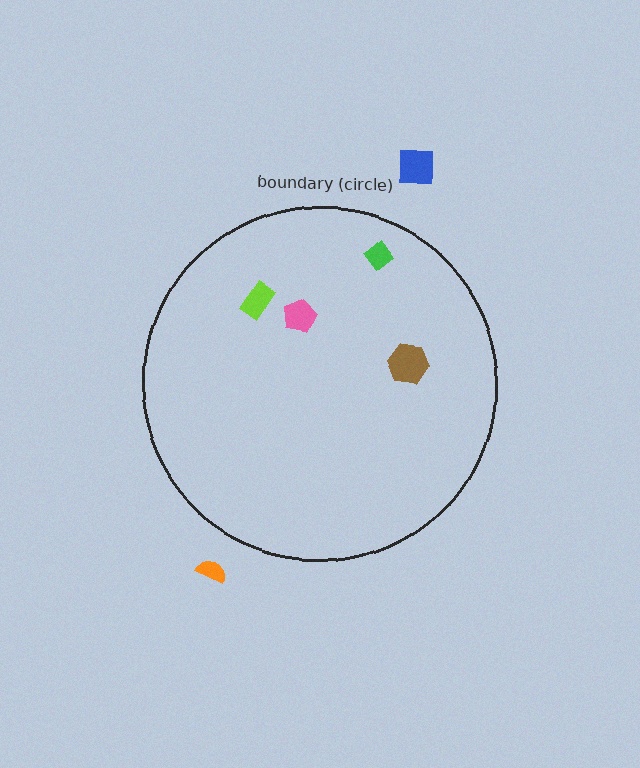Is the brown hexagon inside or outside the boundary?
Inside.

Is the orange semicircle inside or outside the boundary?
Outside.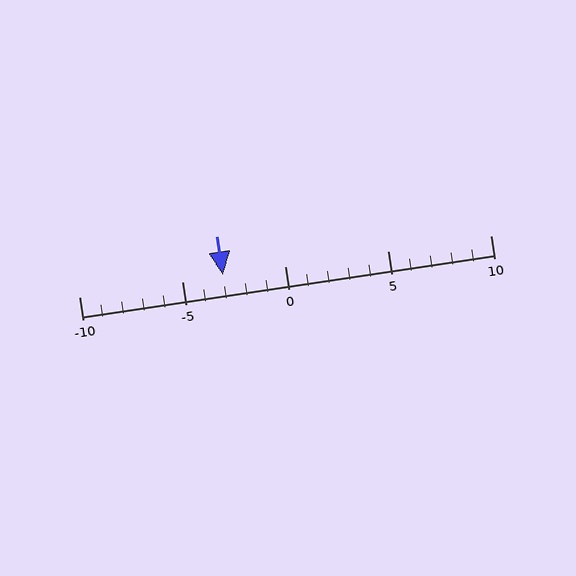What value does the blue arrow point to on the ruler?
The blue arrow points to approximately -3.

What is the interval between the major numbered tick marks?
The major tick marks are spaced 5 units apart.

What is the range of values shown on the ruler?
The ruler shows values from -10 to 10.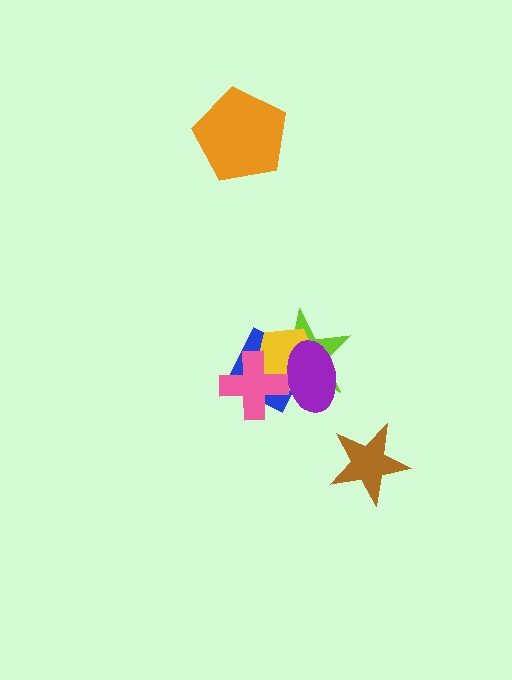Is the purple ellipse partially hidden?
Yes, it is partially covered by another shape.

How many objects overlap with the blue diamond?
4 objects overlap with the blue diamond.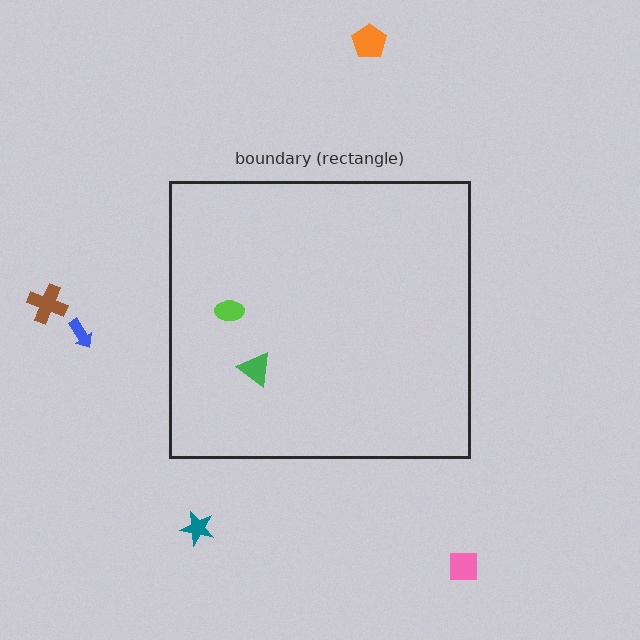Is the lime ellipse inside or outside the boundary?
Inside.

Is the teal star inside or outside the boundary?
Outside.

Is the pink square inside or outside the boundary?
Outside.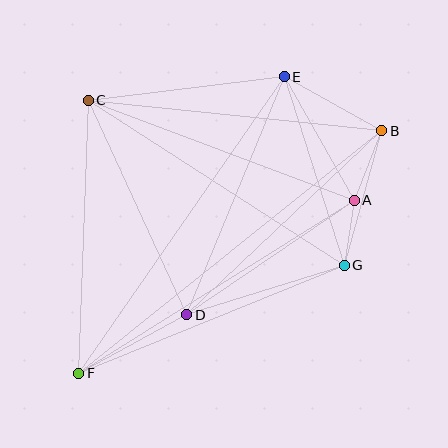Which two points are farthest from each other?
Points B and F are farthest from each other.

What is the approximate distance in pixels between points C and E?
The distance between C and E is approximately 198 pixels.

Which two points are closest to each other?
Points A and G are closest to each other.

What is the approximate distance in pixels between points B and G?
The distance between B and G is approximately 140 pixels.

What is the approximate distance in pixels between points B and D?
The distance between B and D is approximately 268 pixels.